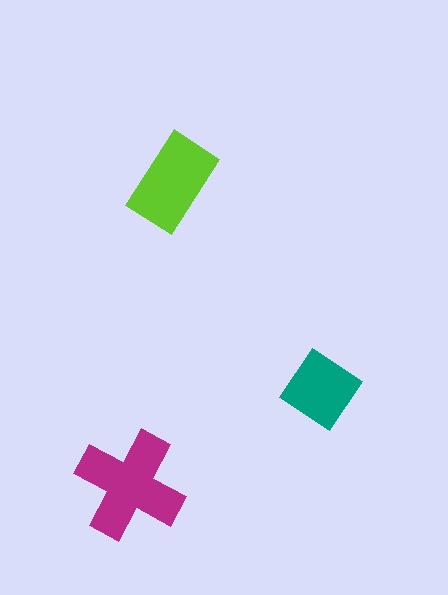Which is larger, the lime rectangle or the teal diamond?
The lime rectangle.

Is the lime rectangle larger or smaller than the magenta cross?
Smaller.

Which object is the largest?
The magenta cross.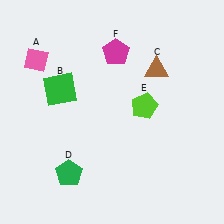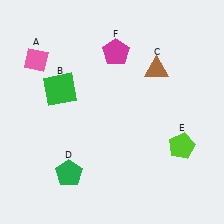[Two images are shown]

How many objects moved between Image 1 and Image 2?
1 object moved between the two images.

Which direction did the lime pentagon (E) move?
The lime pentagon (E) moved down.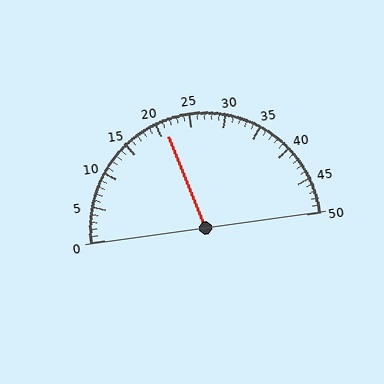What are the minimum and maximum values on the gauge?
The gauge ranges from 0 to 50.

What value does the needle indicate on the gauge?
The needle indicates approximately 21.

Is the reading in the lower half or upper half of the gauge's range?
The reading is in the lower half of the range (0 to 50).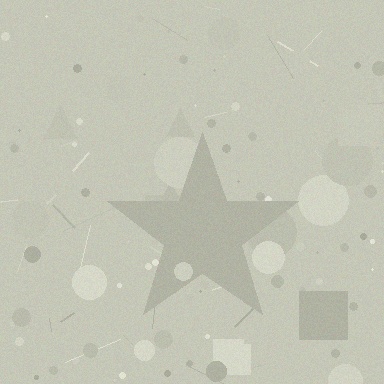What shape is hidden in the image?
A star is hidden in the image.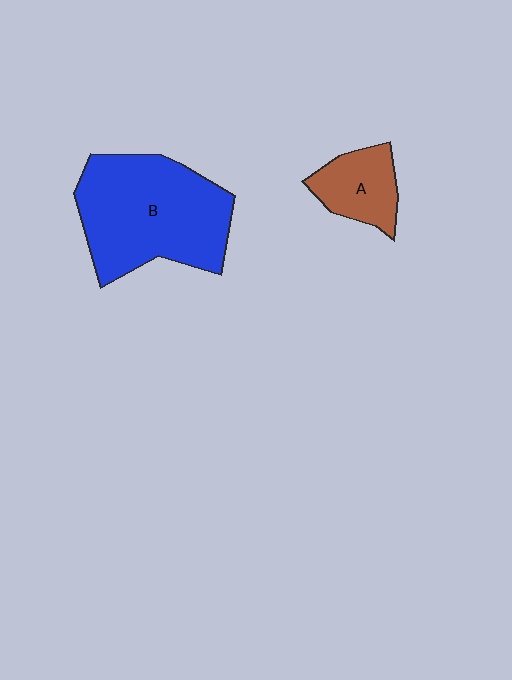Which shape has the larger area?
Shape B (blue).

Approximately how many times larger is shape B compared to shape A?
Approximately 2.7 times.